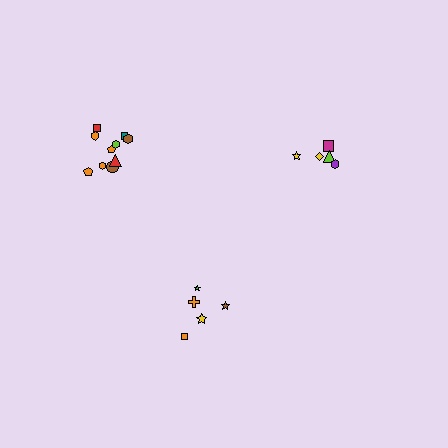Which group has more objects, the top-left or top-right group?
The top-left group.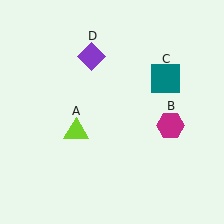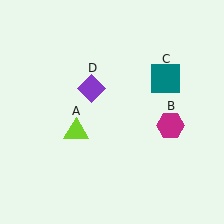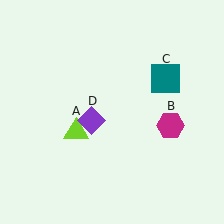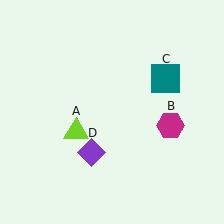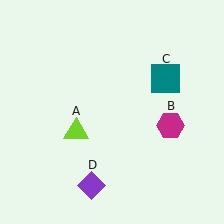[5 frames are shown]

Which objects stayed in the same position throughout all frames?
Lime triangle (object A) and magenta hexagon (object B) and teal square (object C) remained stationary.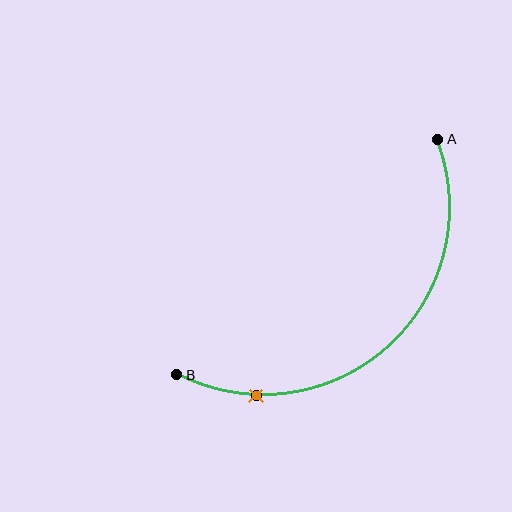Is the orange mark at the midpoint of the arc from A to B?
No. The orange mark lies on the arc but is closer to endpoint B. The arc midpoint would be at the point on the curve equidistant along the arc from both A and B.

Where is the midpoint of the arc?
The arc midpoint is the point on the curve farthest from the straight line joining A and B. It sits below and to the right of that line.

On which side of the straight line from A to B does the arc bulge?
The arc bulges below and to the right of the straight line connecting A and B.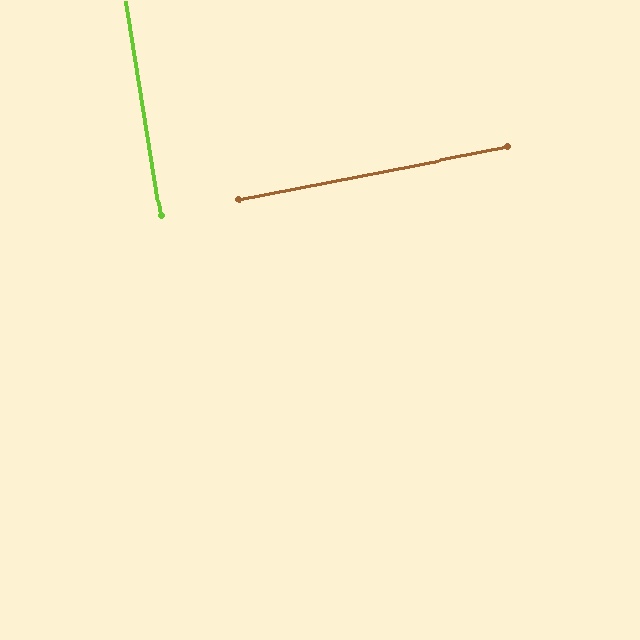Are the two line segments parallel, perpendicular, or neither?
Perpendicular — they meet at approximately 88°.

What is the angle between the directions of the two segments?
Approximately 88 degrees.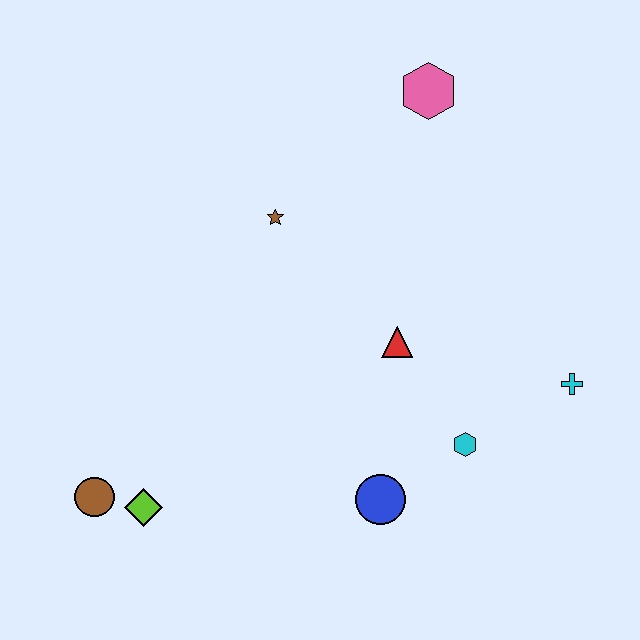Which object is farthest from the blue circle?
The pink hexagon is farthest from the blue circle.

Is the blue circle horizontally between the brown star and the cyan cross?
Yes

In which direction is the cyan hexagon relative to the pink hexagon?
The cyan hexagon is below the pink hexagon.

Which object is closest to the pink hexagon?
The brown star is closest to the pink hexagon.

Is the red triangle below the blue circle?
No